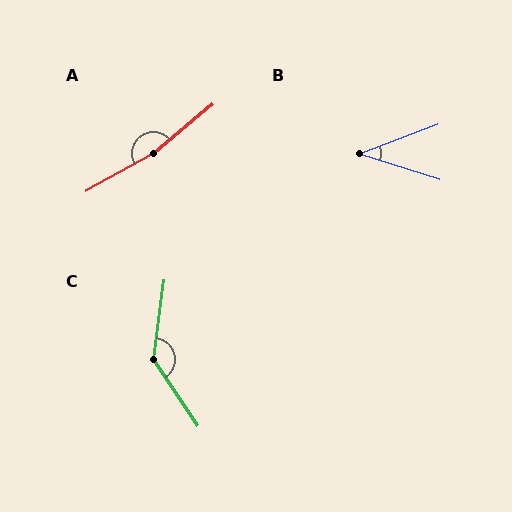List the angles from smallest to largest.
B (38°), C (138°), A (170°).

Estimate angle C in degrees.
Approximately 138 degrees.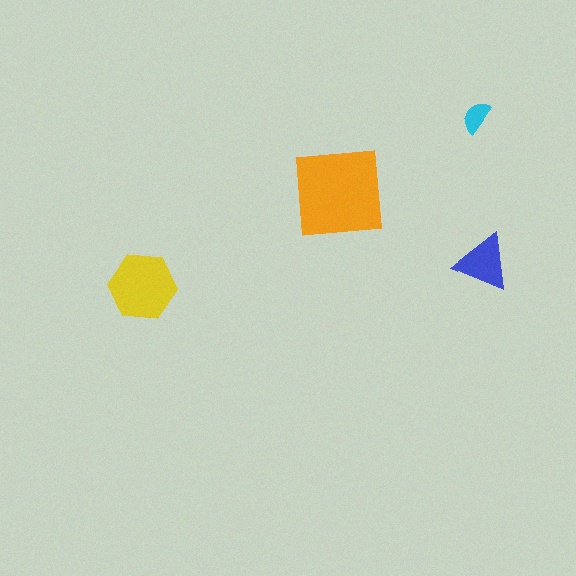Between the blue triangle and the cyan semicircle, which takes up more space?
The blue triangle.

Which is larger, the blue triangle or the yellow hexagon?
The yellow hexagon.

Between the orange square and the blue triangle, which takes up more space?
The orange square.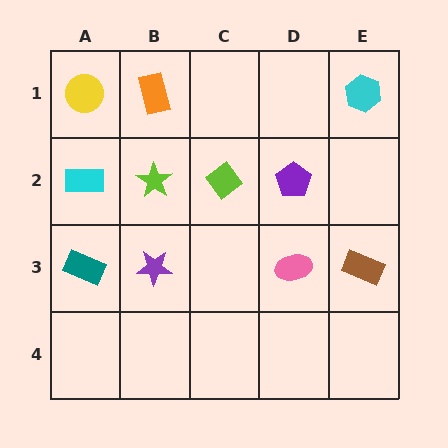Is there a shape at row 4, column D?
No, that cell is empty.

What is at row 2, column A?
A cyan rectangle.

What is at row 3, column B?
A purple star.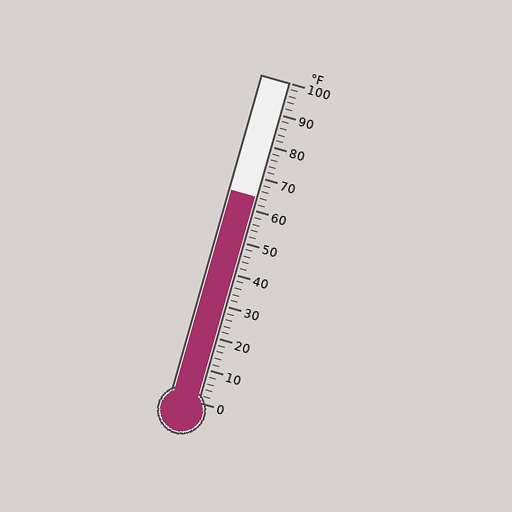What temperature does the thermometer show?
The thermometer shows approximately 64°F.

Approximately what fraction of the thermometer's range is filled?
The thermometer is filled to approximately 65% of its range.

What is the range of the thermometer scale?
The thermometer scale ranges from 0°F to 100°F.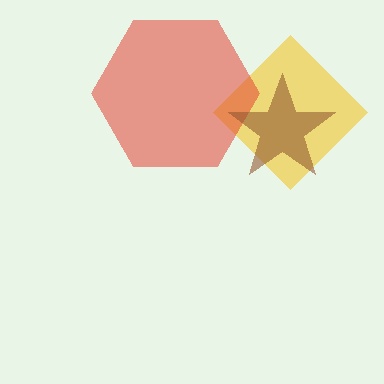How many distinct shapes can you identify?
There are 3 distinct shapes: a yellow diamond, a red hexagon, a brown star.